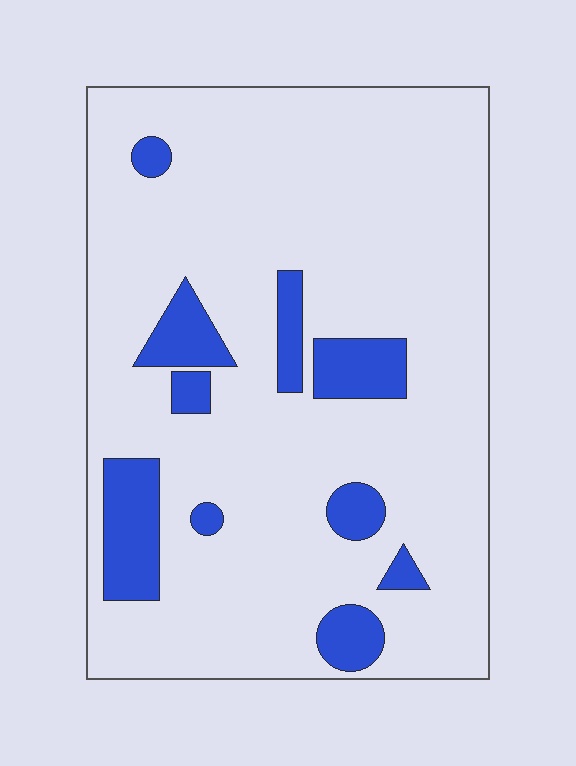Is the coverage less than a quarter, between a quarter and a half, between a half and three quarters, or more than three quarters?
Less than a quarter.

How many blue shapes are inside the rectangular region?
10.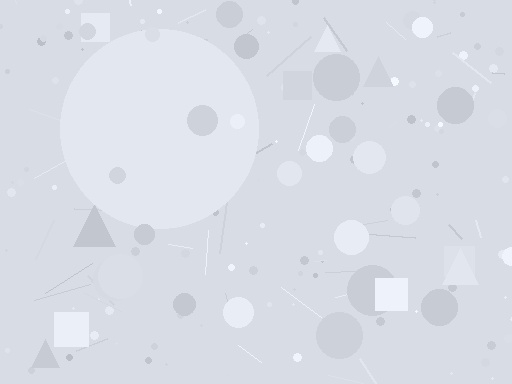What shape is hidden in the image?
A circle is hidden in the image.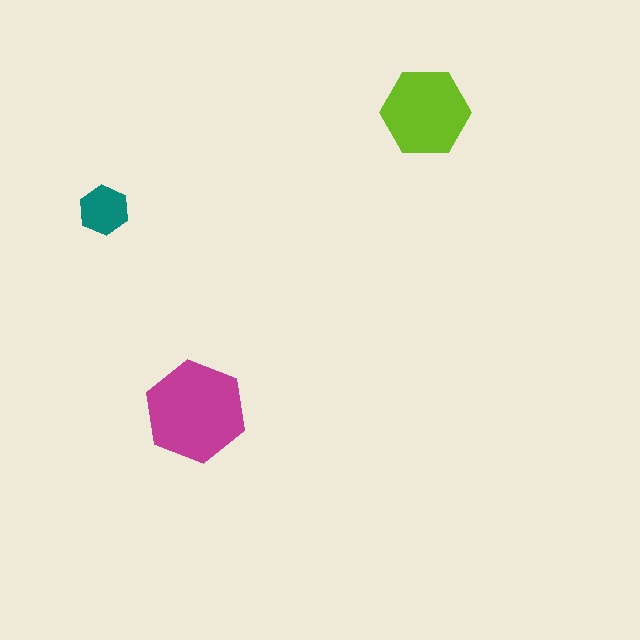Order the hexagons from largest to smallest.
the magenta one, the lime one, the teal one.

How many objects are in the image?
There are 3 objects in the image.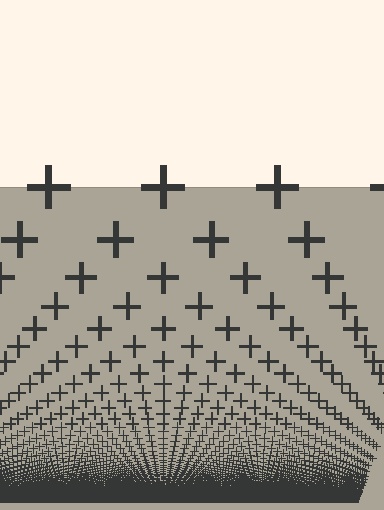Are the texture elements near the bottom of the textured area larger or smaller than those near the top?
Smaller. The gradient is inverted — elements near the bottom are smaller and denser.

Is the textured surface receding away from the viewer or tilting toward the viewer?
The surface appears to tilt toward the viewer. Texture elements get larger and sparser toward the top.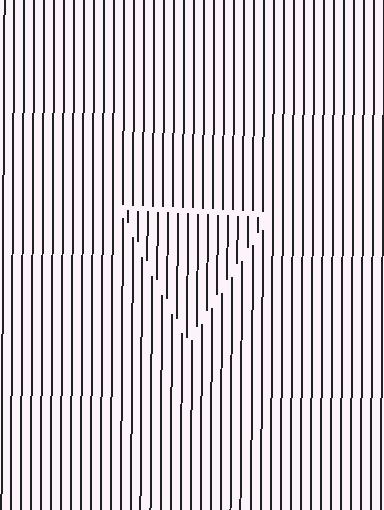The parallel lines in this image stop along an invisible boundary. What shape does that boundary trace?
An illusory triangle. The interior of the shape contains the same grating, shifted by half a period — the contour is defined by the phase discontinuity where line-ends from the inner and outer gratings abut.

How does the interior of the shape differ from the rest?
The interior of the shape contains the same grating, shifted by half a period — the contour is defined by the phase discontinuity where line-ends from the inner and outer gratings abut.